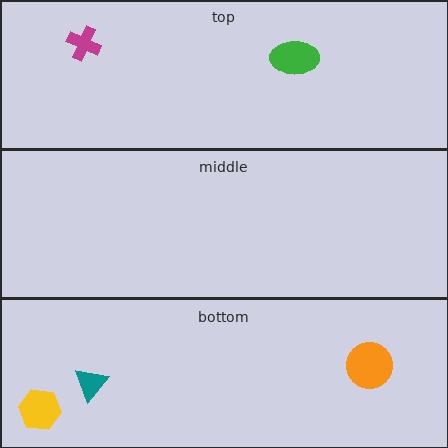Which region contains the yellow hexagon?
The bottom region.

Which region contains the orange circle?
The bottom region.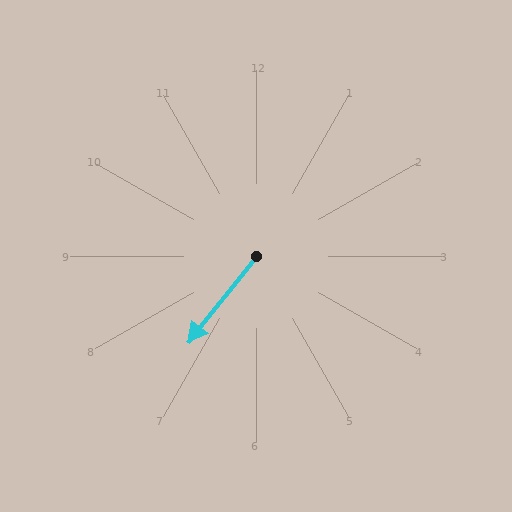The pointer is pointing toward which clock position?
Roughly 7 o'clock.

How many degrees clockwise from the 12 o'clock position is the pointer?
Approximately 218 degrees.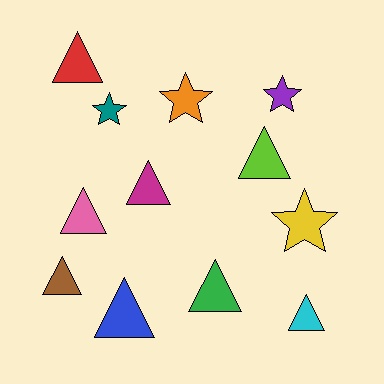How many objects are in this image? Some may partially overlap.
There are 12 objects.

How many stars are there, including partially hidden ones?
There are 4 stars.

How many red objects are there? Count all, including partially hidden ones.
There is 1 red object.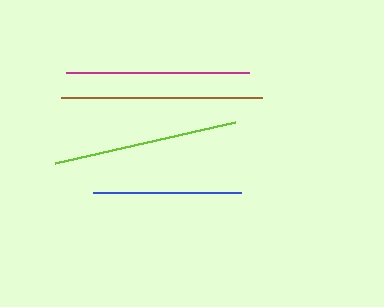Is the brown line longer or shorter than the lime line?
The brown line is longer than the lime line.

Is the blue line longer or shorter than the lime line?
The lime line is longer than the blue line.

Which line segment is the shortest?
The blue line is the shortest at approximately 148 pixels.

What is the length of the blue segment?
The blue segment is approximately 148 pixels long.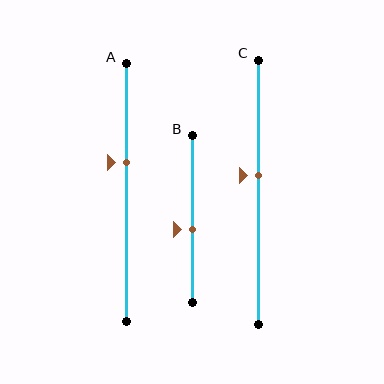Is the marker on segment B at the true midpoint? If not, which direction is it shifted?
No, the marker on segment B is shifted downward by about 6% of the segment length.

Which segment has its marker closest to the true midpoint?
Segment C has its marker closest to the true midpoint.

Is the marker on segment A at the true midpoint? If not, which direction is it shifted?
No, the marker on segment A is shifted upward by about 12% of the segment length.